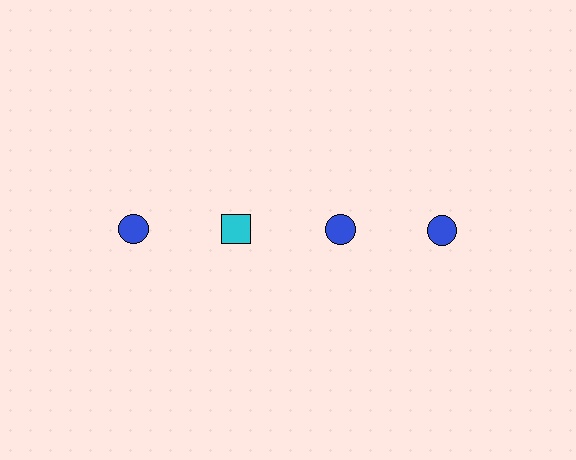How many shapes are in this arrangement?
There are 4 shapes arranged in a grid pattern.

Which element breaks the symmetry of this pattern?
The cyan square in the top row, second from left column breaks the symmetry. All other shapes are blue circles.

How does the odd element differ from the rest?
It differs in both color (cyan instead of blue) and shape (square instead of circle).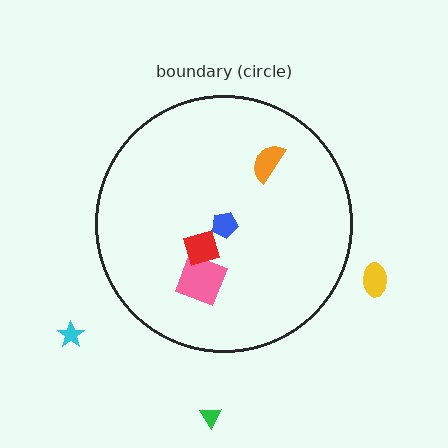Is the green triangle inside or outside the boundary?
Outside.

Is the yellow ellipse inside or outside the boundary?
Outside.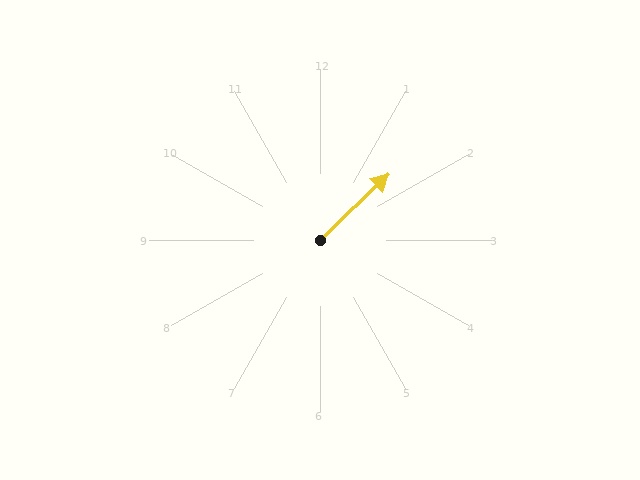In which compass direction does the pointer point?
Northeast.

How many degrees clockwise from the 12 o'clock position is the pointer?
Approximately 46 degrees.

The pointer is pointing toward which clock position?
Roughly 2 o'clock.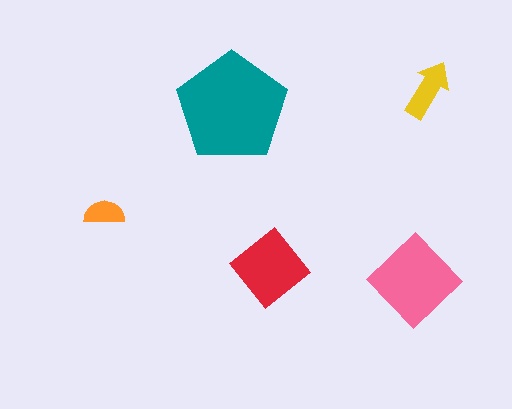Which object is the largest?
The teal pentagon.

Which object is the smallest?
The orange semicircle.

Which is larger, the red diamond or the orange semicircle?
The red diamond.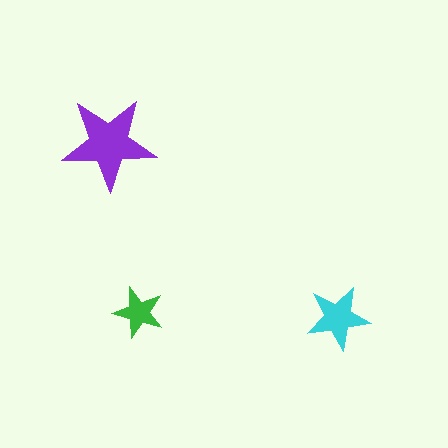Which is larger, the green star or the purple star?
The purple one.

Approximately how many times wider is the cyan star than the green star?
About 1.5 times wider.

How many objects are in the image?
There are 3 objects in the image.